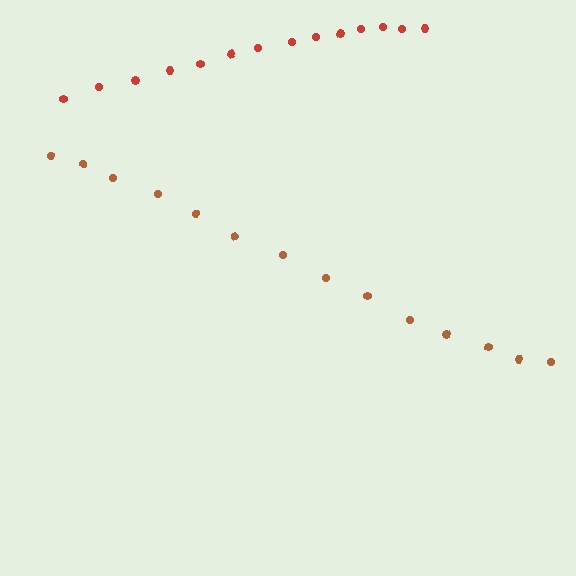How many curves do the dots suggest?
There are 2 distinct paths.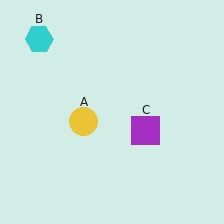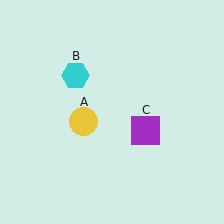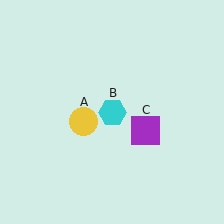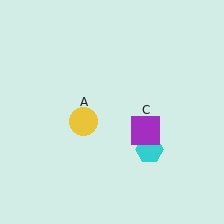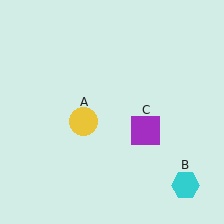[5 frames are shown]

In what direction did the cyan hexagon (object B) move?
The cyan hexagon (object B) moved down and to the right.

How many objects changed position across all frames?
1 object changed position: cyan hexagon (object B).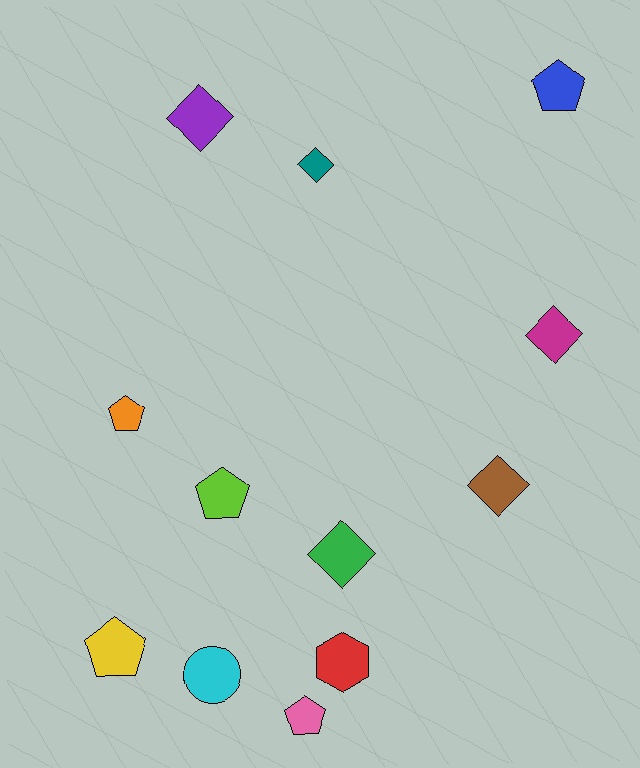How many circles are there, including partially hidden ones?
There is 1 circle.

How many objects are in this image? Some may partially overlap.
There are 12 objects.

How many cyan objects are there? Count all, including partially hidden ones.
There is 1 cyan object.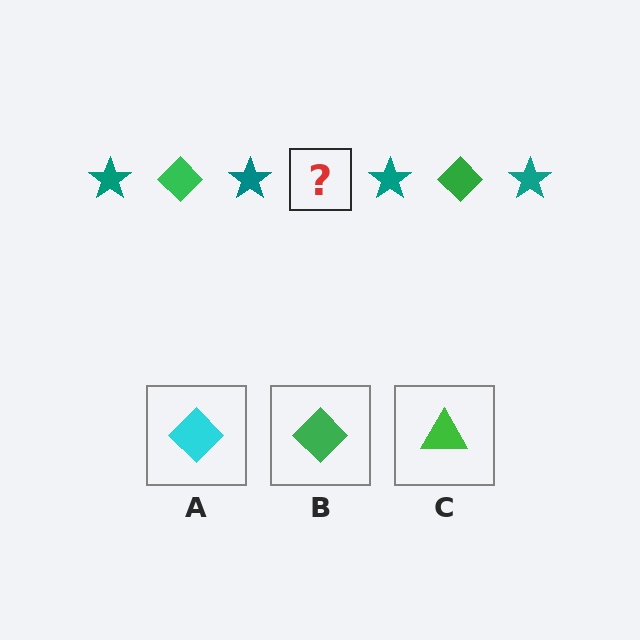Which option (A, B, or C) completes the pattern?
B.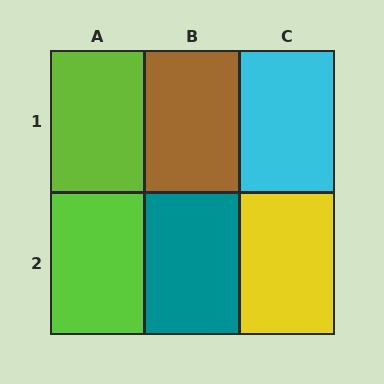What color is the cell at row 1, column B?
Brown.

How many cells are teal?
1 cell is teal.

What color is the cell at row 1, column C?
Cyan.